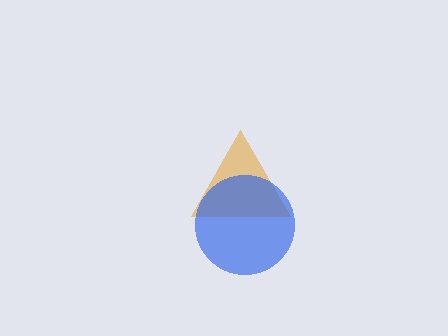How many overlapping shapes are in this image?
There are 2 overlapping shapes in the image.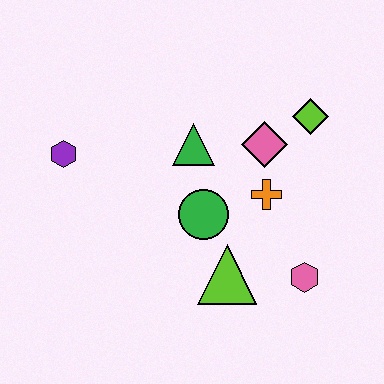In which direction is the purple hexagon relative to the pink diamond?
The purple hexagon is to the left of the pink diamond.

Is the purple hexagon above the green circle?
Yes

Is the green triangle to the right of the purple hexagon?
Yes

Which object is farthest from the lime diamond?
The purple hexagon is farthest from the lime diamond.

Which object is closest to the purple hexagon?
The green triangle is closest to the purple hexagon.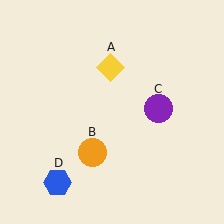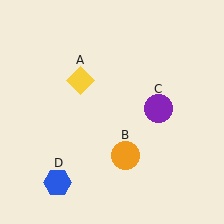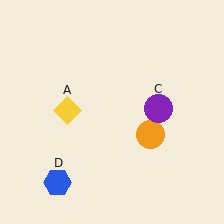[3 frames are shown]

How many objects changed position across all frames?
2 objects changed position: yellow diamond (object A), orange circle (object B).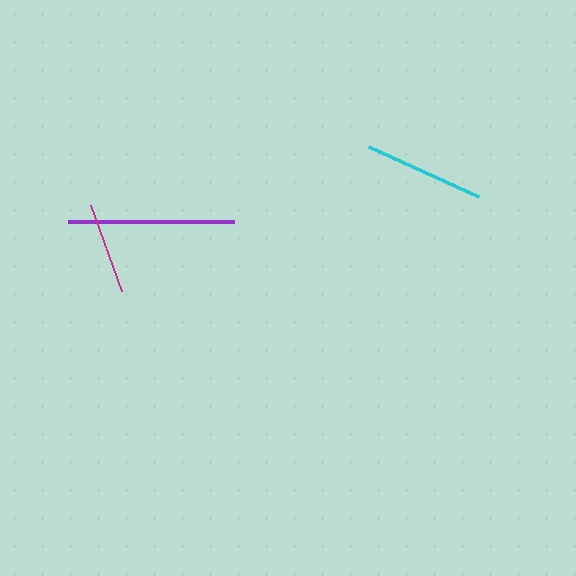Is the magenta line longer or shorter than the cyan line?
The cyan line is longer than the magenta line.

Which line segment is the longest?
The purple line is the longest at approximately 165 pixels.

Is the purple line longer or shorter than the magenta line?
The purple line is longer than the magenta line.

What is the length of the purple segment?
The purple segment is approximately 165 pixels long.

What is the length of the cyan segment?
The cyan segment is approximately 121 pixels long.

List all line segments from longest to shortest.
From longest to shortest: purple, cyan, magenta.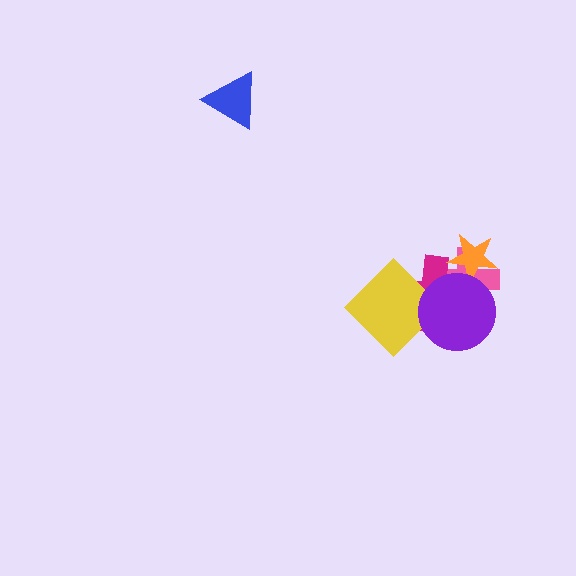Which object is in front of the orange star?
The purple circle is in front of the orange star.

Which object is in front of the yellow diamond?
The purple circle is in front of the yellow diamond.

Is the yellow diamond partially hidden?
Yes, it is partially covered by another shape.